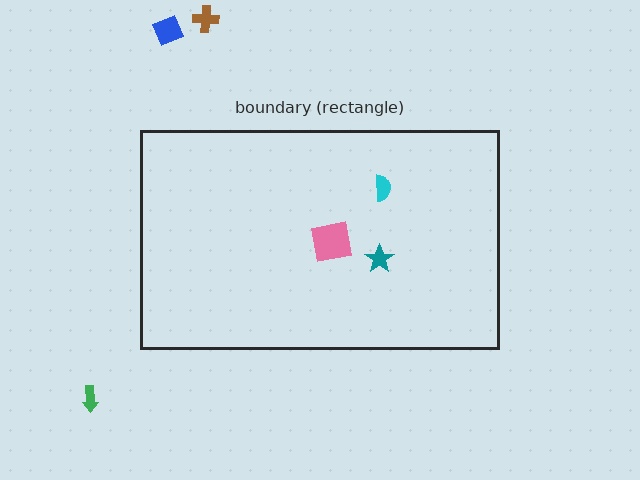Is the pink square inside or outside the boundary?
Inside.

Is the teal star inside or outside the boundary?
Inside.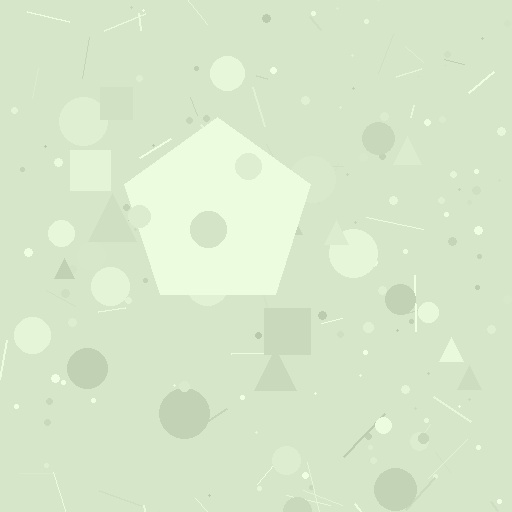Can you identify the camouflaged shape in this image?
The camouflaged shape is a pentagon.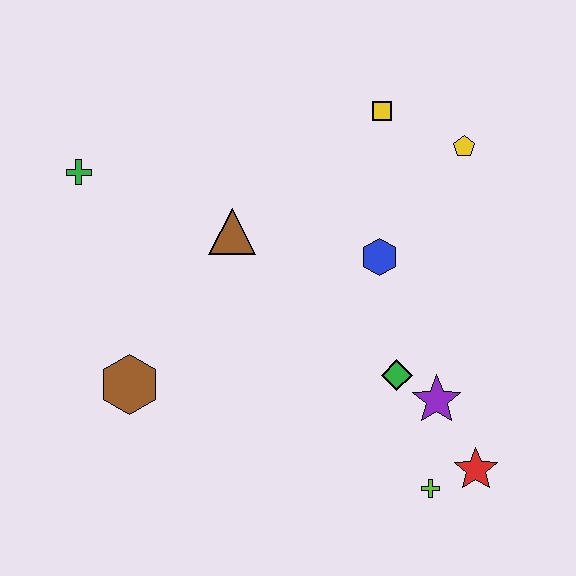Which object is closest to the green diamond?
The purple star is closest to the green diamond.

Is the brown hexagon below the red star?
No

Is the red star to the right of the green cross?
Yes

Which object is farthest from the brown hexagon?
The yellow pentagon is farthest from the brown hexagon.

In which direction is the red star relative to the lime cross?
The red star is to the right of the lime cross.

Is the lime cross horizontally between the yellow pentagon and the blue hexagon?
Yes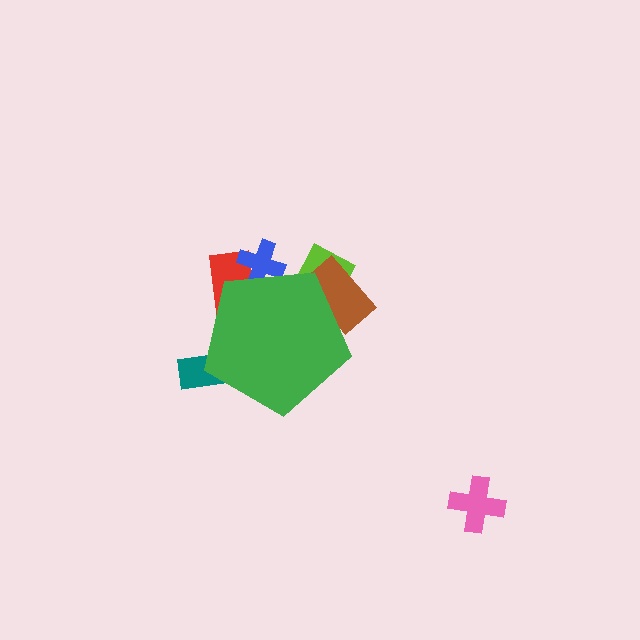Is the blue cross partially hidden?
Yes, the blue cross is partially hidden behind the green pentagon.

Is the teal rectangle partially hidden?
Yes, the teal rectangle is partially hidden behind the green pentagon.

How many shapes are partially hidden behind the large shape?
5 shapes are partially hidden.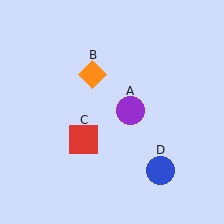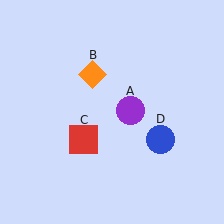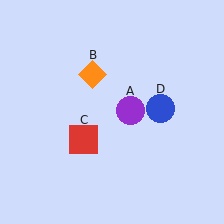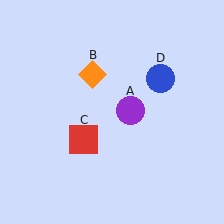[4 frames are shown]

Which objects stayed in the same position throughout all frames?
Purple circle (object A) and orange diamond (object B) and red square (object C) remained stationary.